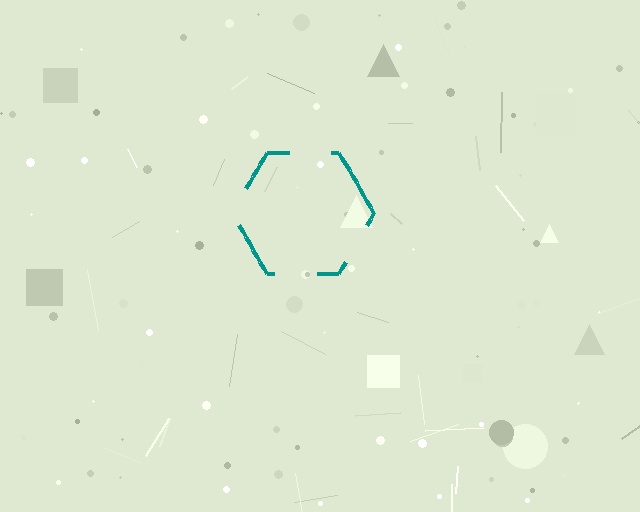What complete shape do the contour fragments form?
The contour fragments form a hexagon.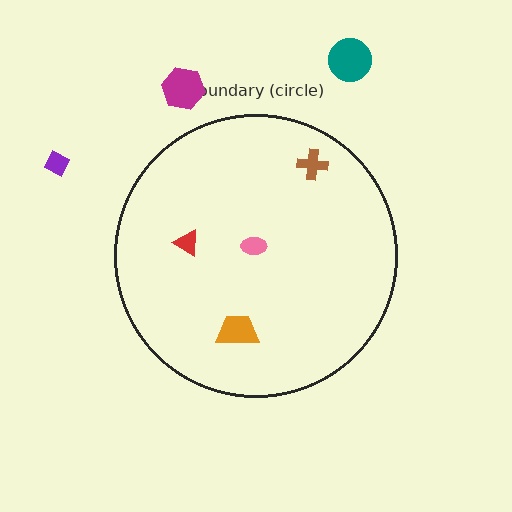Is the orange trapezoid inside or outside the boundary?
Inside.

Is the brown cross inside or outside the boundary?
Inside.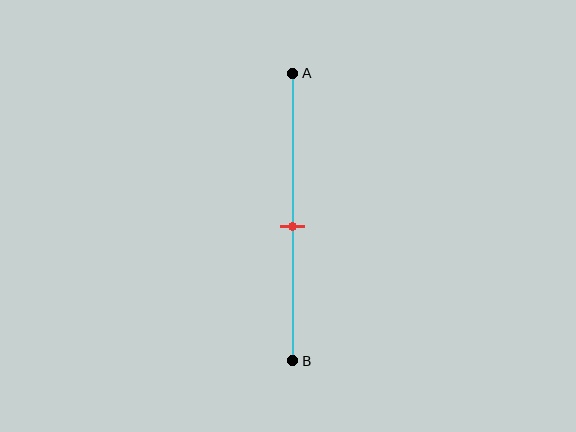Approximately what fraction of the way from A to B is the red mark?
The red mark is approximately 55% of the way from A to B.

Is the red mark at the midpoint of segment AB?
No, the mark is at about 55% from A, not at the 50% midpoint.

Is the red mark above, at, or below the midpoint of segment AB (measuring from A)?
The red mark is below the midpoint of segment AB.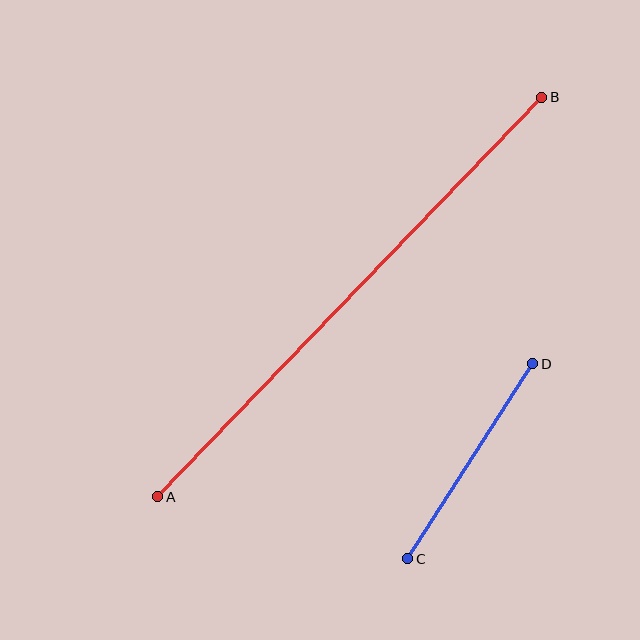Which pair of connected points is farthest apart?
Points A and B are farthest apart.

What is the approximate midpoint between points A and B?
The midpoint is at approximately (350, 297) pixels.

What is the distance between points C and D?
The distance is approximately 232 pixels.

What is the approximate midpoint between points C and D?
The midpoint is at approximately (470, 461) pixels.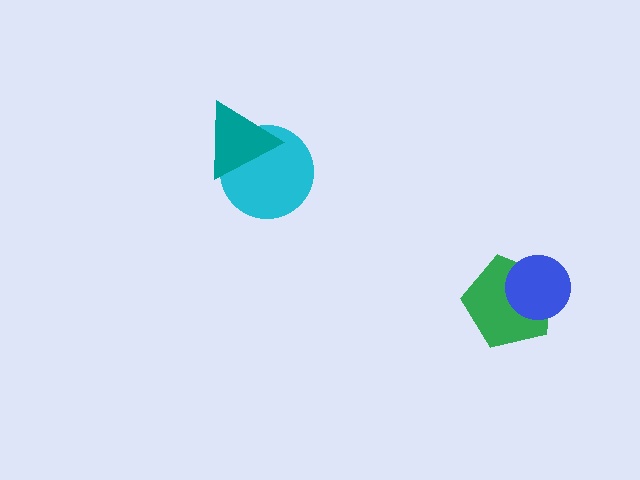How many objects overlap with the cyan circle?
1 object overlaps with the cyan circle.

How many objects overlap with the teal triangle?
1 object overlaps with the teal triangle.